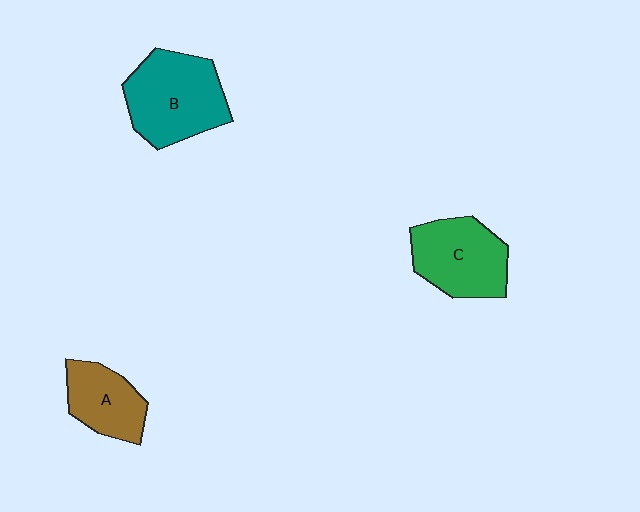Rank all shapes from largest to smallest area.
From largest to smallest: B (teal), C (green), A (brown).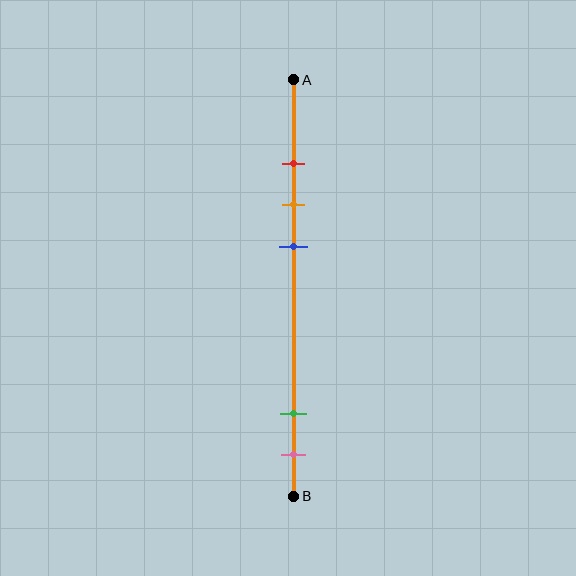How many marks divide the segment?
There are 5 marks dividing the segment.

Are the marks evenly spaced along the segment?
No, the marks are not evenly spaced.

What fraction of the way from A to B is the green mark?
The green mark is approximately 80% (0.8) of the way from A to B.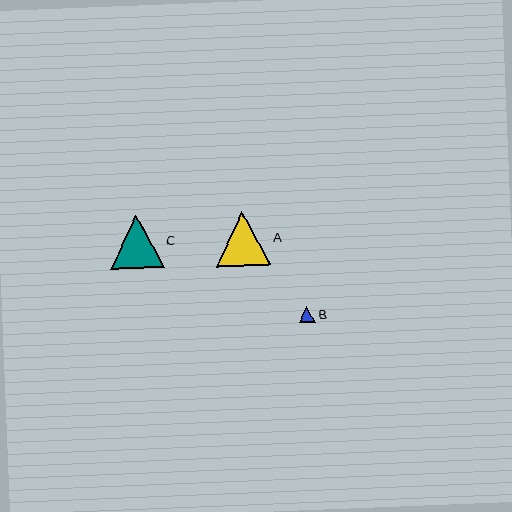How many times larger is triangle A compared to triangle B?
Triangle A is approximately 3.4 times the size of triangle B.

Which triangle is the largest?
Triangle A is the largest with a size of approximately 55 pixels.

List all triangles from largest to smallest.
From largest to smallest: A, C, B.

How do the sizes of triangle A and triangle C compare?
Triangle A and triangle C are approximately the same size.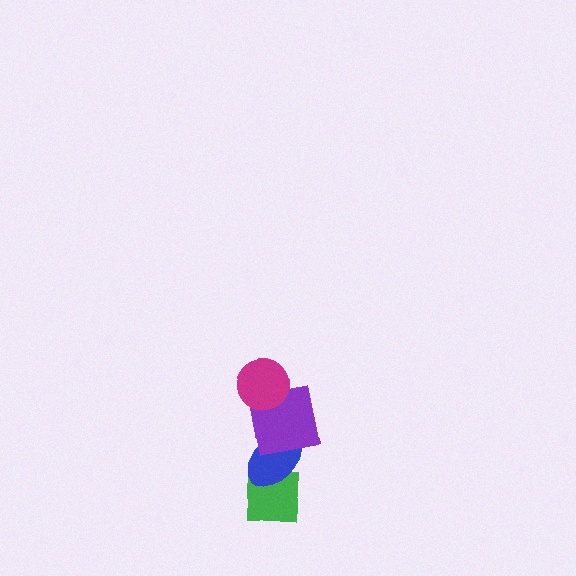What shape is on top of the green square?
The blue ellipse is on top of the green square.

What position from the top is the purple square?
The purple square is 2nd from the top.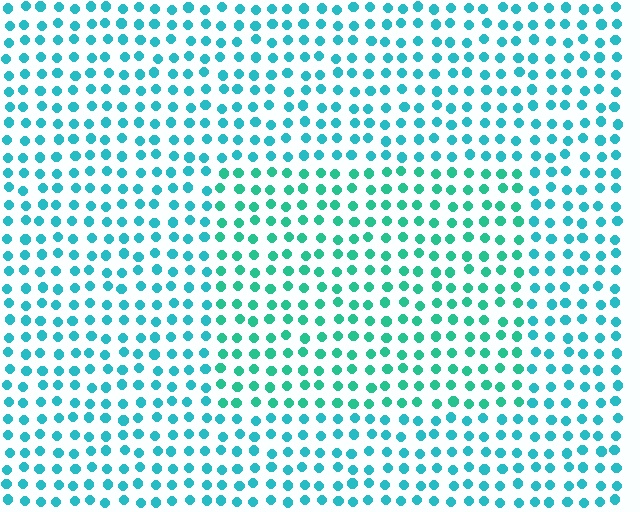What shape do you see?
I see a rectangle.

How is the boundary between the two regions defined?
The boundary is defined purely by a slight shift in hue (about 23 degrees). Spacing, size, and orientation are identical on both sides.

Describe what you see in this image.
The image is filled with small cyan elements in a uniform arrangement. A rectangle-shaped region is visible where the elements are tinted to a slightly different hue, forming a subtle color boundary.